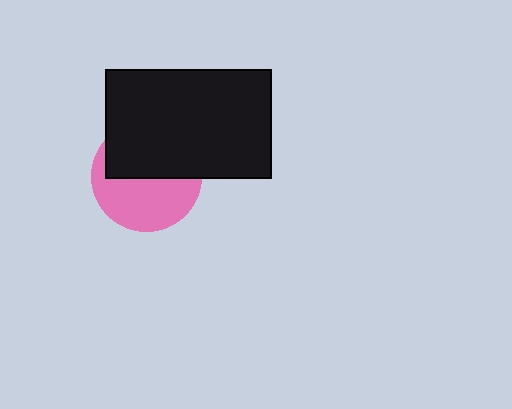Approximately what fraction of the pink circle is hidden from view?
Roughly 49% of the pink circle is hidden behind the black rectangle.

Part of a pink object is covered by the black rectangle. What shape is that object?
It is a circle.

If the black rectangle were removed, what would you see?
You would see the complete pink circle.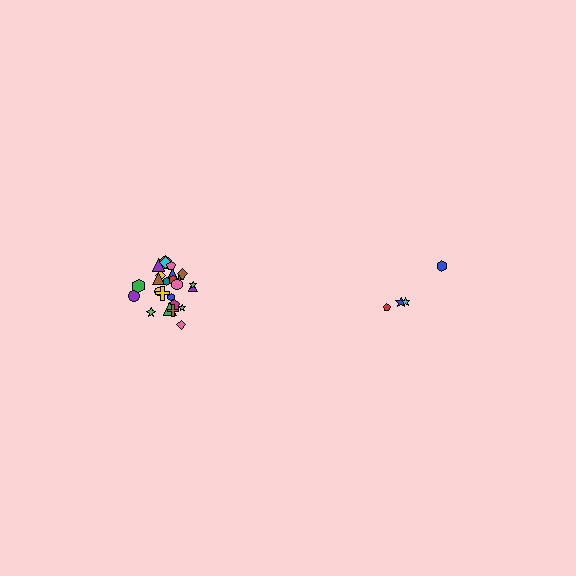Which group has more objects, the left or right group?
The left group.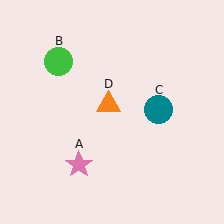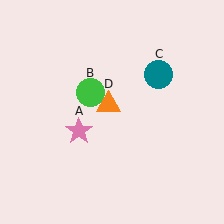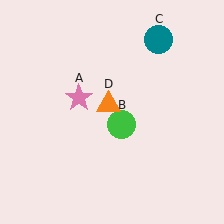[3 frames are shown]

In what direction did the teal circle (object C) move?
The teal circle (object C) moved up.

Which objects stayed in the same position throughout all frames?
Orange triangle (object D) remained stationary.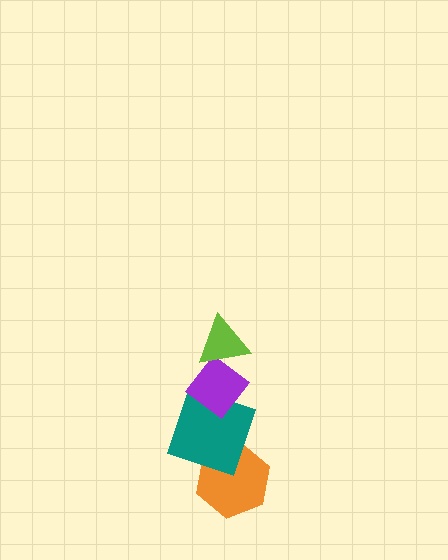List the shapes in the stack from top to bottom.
From top to bottom: the lime triangle, the purple diamond, the teal square, the orange hexagon.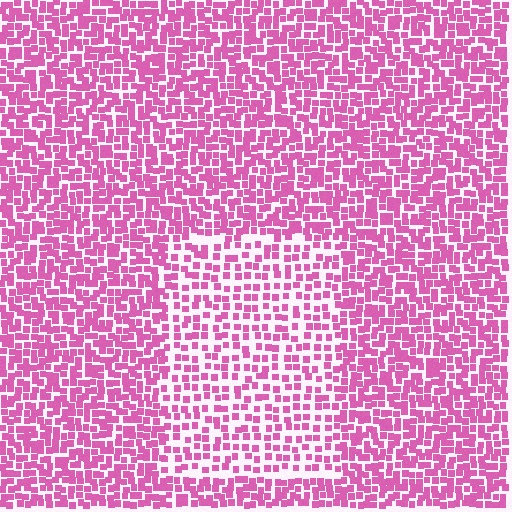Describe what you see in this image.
The image contains small pink elements arranged at two different densities. A rectangle-shaped region is visible where the elements are less densely packed than the surrounding area.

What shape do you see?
I see a rectangle.